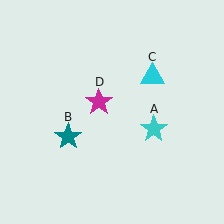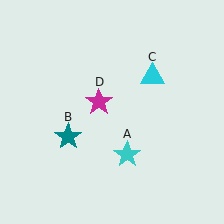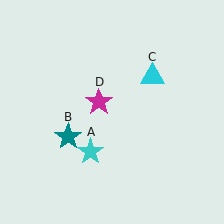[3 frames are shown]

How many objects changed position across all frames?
1 object changed position: cyan star (object A).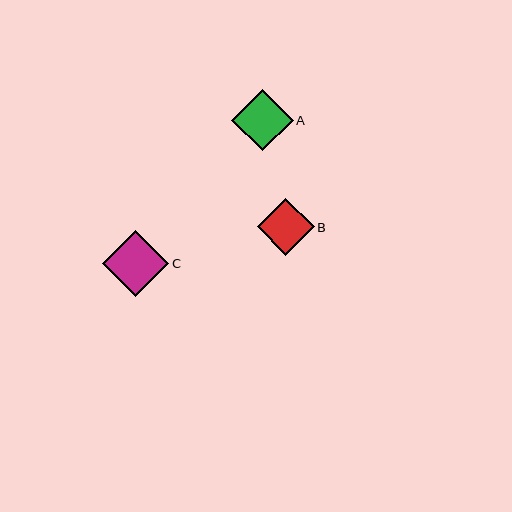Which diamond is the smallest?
Diamond B is the smallest with a size of approximately 57 pixels.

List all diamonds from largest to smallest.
From largest to smallest: C, A, B.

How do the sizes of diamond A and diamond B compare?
Diamond A and diamond B are approximately the same size.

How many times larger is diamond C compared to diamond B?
Diamond C is approximately 1.2 times the size of diamond B.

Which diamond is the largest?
Diamond C is the largest with a size of approximately 66 pixels.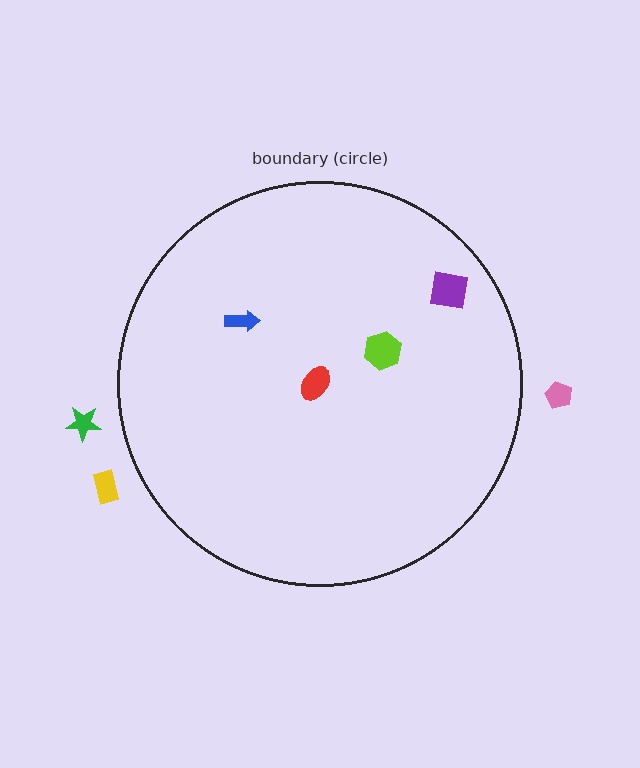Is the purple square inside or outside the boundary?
Inside.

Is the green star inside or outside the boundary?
Outside.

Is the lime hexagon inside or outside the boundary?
Inside.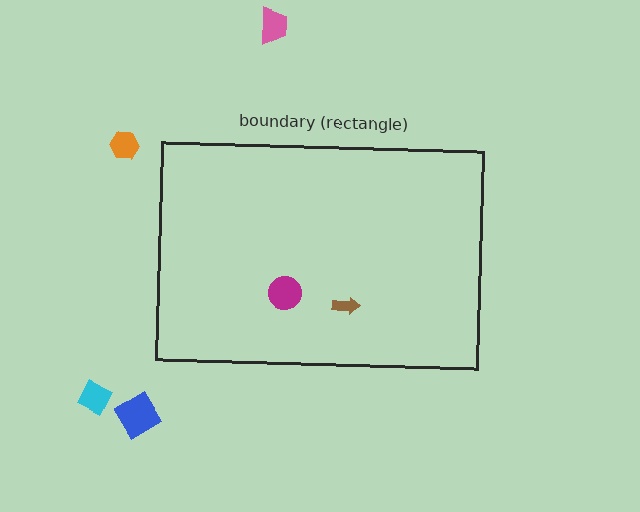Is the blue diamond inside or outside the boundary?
Outside.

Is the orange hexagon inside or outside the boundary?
Outside.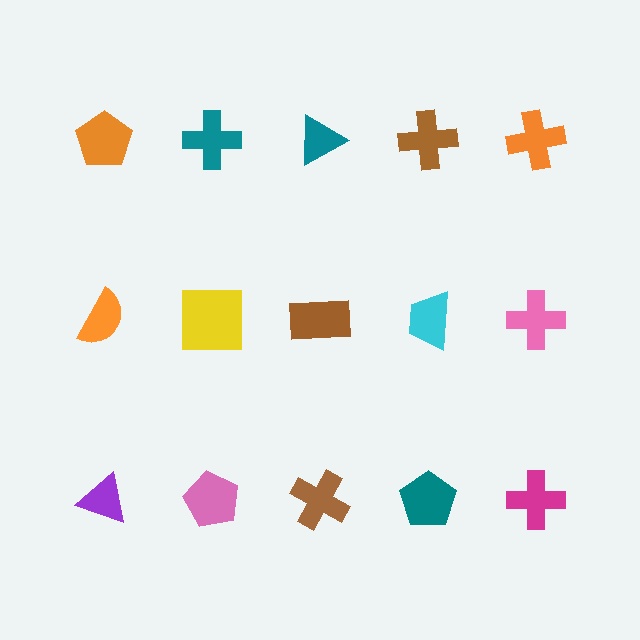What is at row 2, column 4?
A cyan trapezoid.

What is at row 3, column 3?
A brown cross.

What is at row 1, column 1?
An orange pentagon.